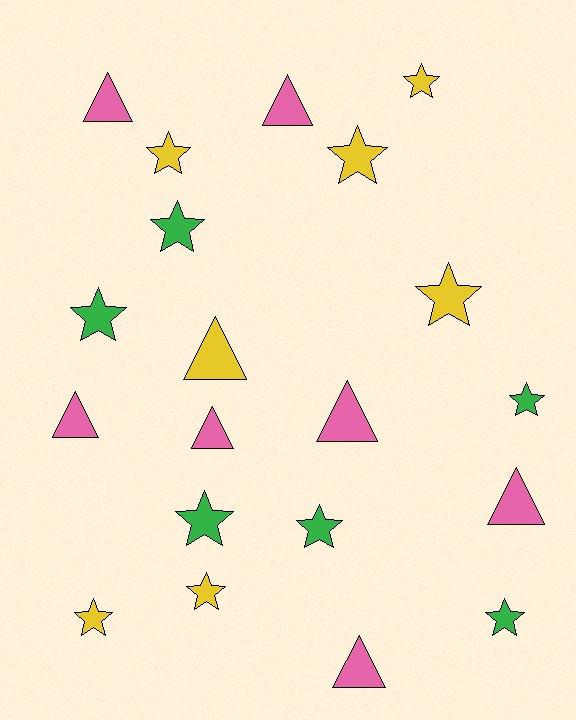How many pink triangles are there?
There are 7 pink triangles.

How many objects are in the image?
There are 20 objects.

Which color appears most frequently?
Pink, with 7 objects.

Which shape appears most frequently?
Star, with 12 objects.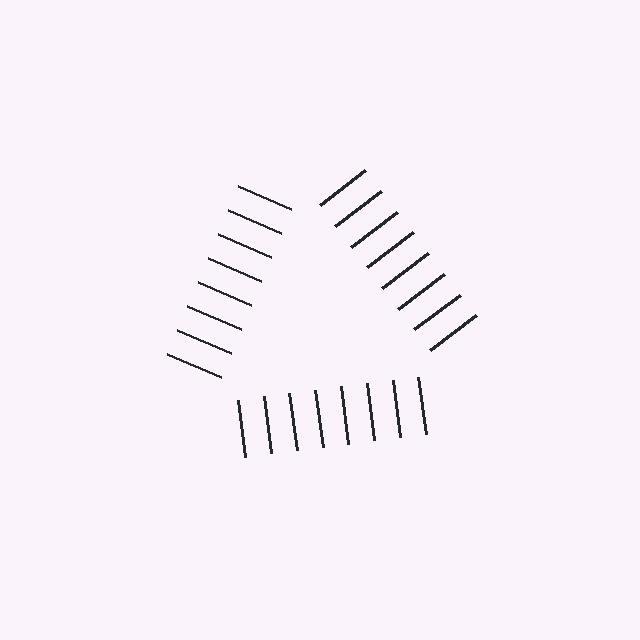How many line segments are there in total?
24 — 8 along each of the 3 edges.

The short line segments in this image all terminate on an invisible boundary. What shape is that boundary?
An illusory triangle — the line segments terminate on its edges but no continuous stroke is drawn.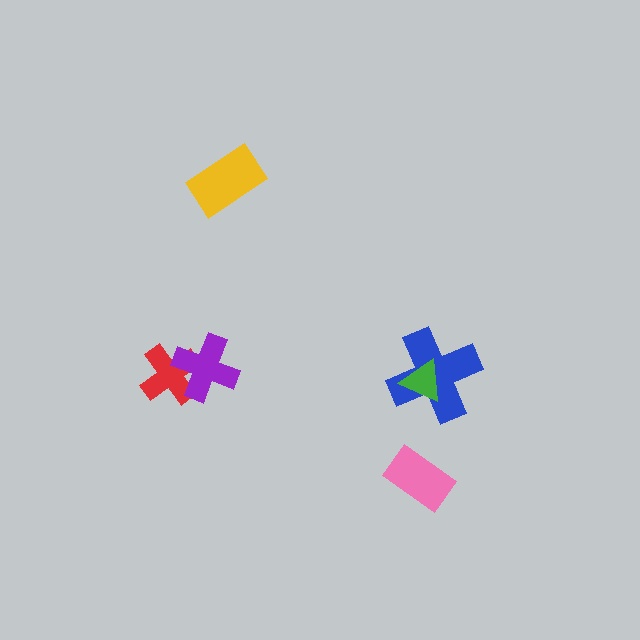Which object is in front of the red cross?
The purple cross is in front of the red cross.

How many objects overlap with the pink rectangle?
0 objects overlap with the pink rectangle.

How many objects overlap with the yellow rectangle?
0 objects overlap with the yellow rectangle.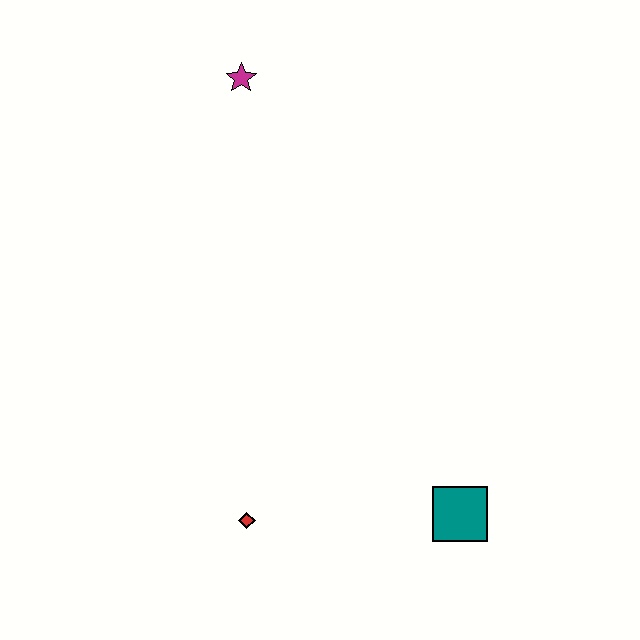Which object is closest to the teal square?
The red diamond is closest to the teal square.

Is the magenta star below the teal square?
No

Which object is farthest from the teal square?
The magenta star is farthest from the teal square.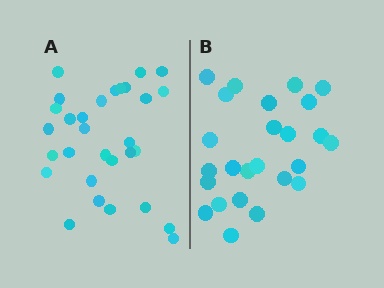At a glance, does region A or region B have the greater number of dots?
Region A (the left region) has more dots.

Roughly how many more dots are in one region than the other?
Region A has about 5 more dots than region B.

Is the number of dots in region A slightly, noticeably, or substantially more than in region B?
Region A has only slightly more — the two regions are fairly close. The ratio is roughly 1.2 to 1.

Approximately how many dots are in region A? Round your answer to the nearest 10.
About 30 dots.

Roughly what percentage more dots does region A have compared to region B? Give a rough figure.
About 20% more.